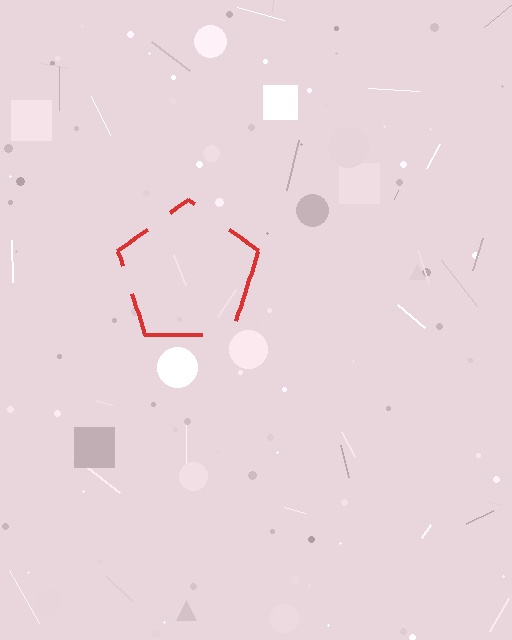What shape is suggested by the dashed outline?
The dashed outline suggests a pentagon.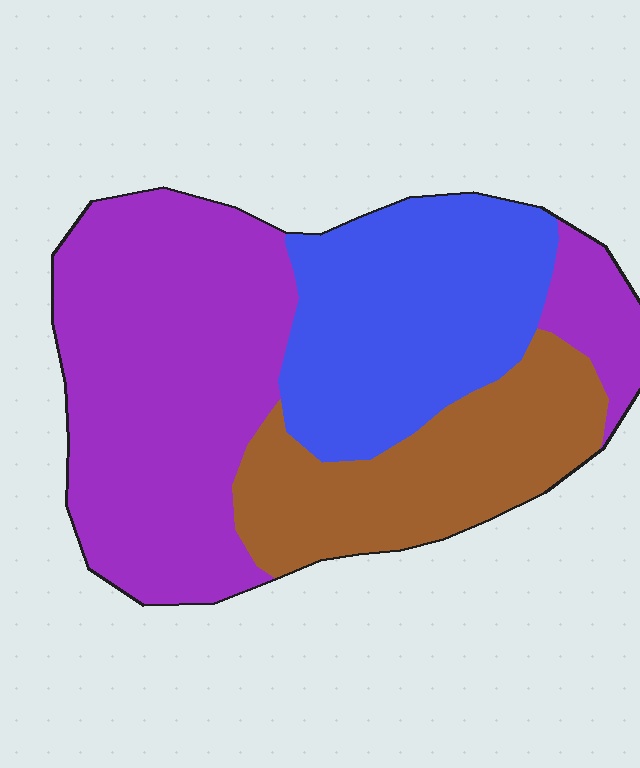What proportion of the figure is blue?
Blue takes up about one quarter (1/4) of the figure.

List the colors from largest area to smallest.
From largest to smallest: purple, blue, brown.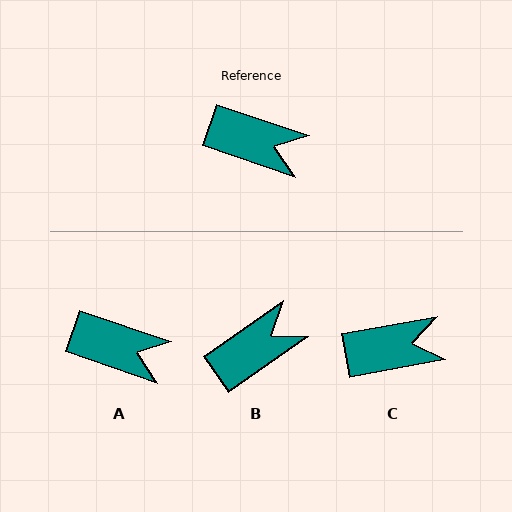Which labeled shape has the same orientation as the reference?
A.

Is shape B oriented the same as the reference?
No, it is off by about 54 degrees.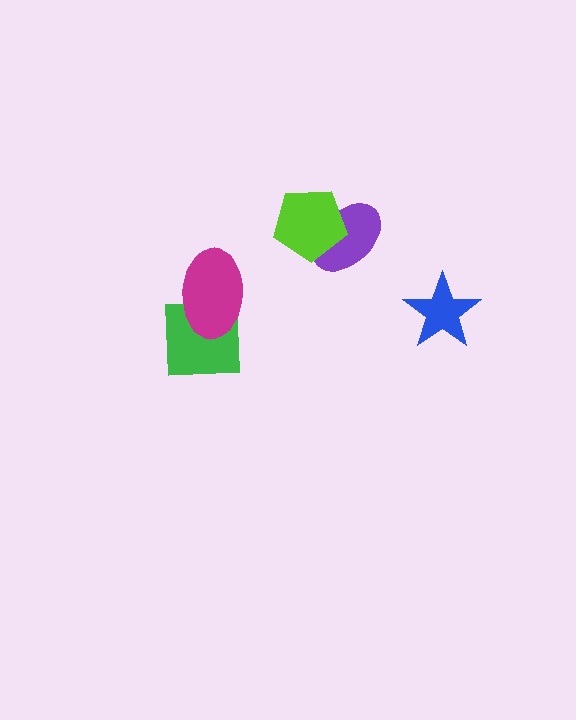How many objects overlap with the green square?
1 object overlaps with the green square.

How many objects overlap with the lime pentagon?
1 object overlaps with the lime pentagon.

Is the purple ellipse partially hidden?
Yes, it is partially covered by another shape.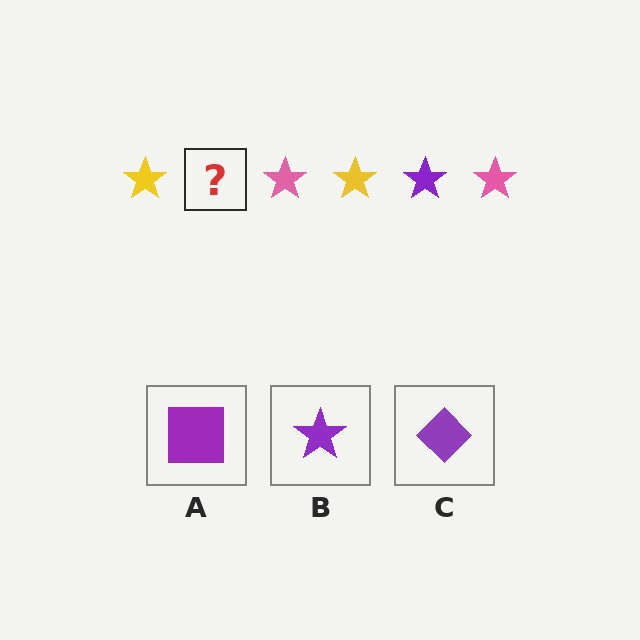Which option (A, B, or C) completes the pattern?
B.